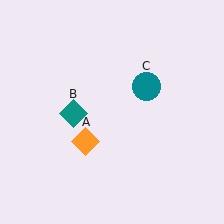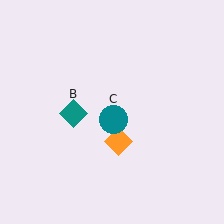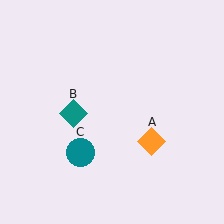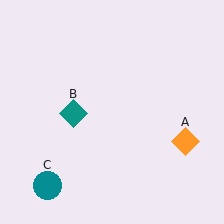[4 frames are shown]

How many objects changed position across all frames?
2 objects changed position: orange diamond (object A), teal circle (object C).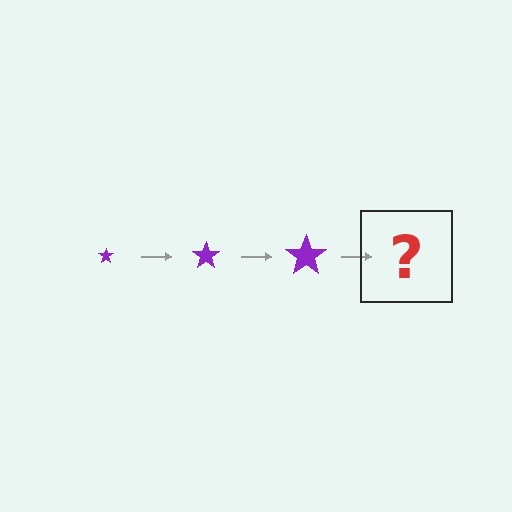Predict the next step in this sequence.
The next step is a purple star, larger than the previous one.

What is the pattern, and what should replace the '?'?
The pattern is that the star gets progressively larger each step. The '?' should be a purple star, larger than the previous one.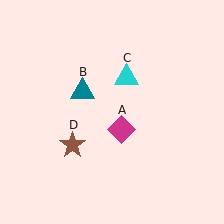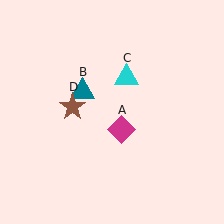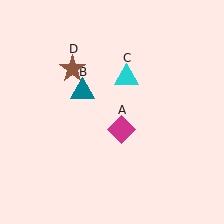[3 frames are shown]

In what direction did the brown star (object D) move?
The brown star (object D) moved up.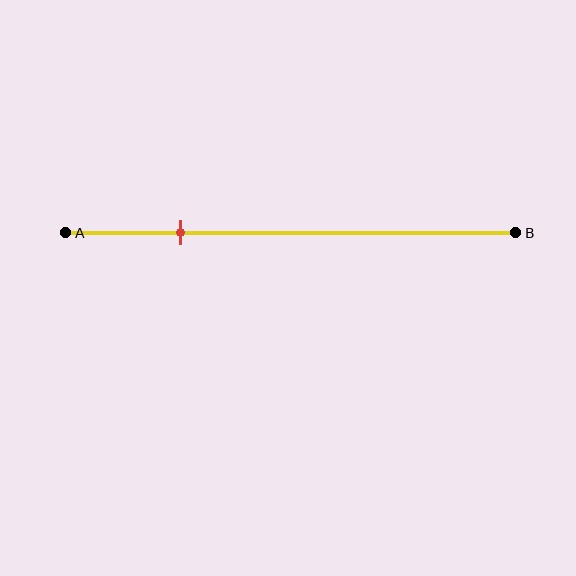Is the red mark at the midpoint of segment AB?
No, the mark is at about 25% from A, not at the 50% midpoint.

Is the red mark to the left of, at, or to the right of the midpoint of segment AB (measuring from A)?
The red mark is to the left of the midpoint of segment AB.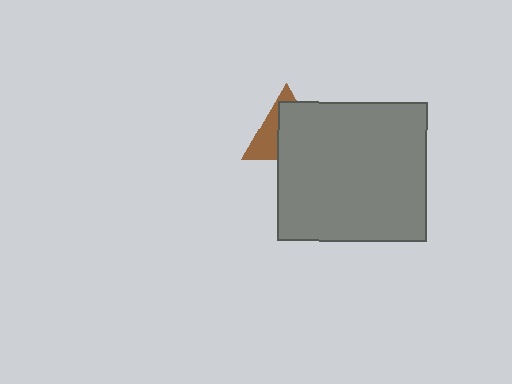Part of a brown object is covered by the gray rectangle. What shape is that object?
It is a triangle.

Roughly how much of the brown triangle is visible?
A small part of it is visible (roughly 40%).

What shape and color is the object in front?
The object in front is a gray rectangle.